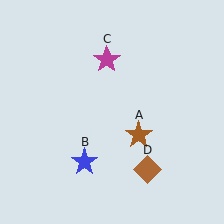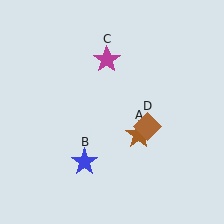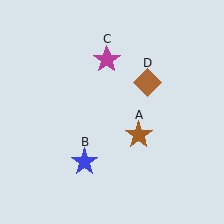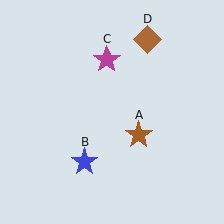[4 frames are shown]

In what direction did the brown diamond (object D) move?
The brown diamond (object D) moved up.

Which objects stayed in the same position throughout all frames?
Brown star (object A) and blue star (object B) and magenta star (object C) remained stationary.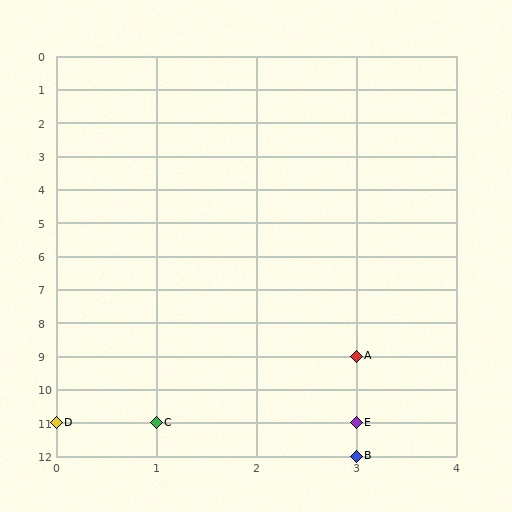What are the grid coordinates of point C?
Point C is at grid coordinates (1, 11).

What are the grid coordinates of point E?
Point E is at grid coordinates (3, 11).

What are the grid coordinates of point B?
Point B is at grid coordinates (3, 12).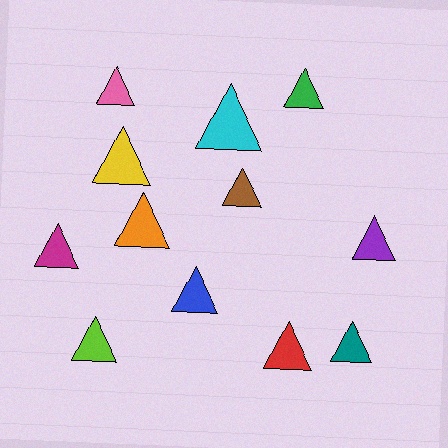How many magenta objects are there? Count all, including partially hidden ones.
There is 1 magenta object.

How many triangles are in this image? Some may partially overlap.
There are 12 triangles.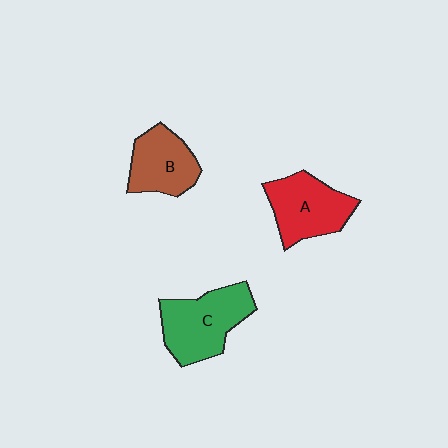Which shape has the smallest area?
Shape B (brown).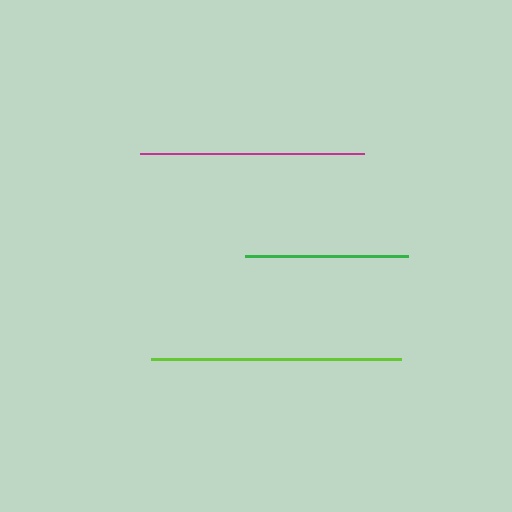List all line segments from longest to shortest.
From longest to shortest: lime, magenta, green.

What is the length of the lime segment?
The lime segment is approximately 250 pixels long.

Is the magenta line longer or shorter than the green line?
The magenta line is longer than the green line.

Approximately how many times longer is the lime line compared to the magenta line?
The lime line is approximately 1.1 times the length of the magenta line.